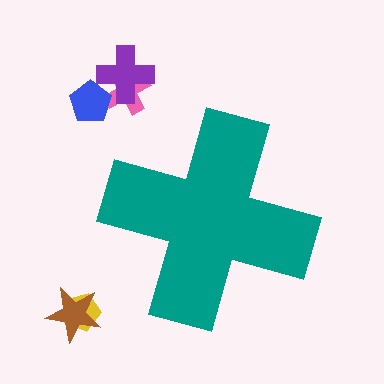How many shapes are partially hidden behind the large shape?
0 shapes are partially hidden.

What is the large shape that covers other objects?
A teal cross.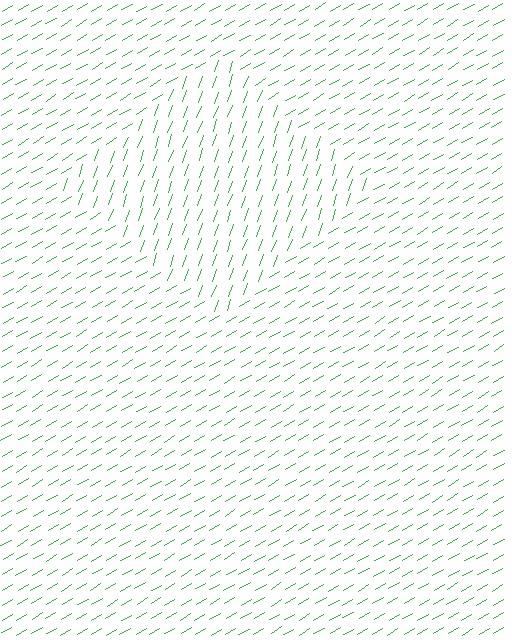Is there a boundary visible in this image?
Yes, there is a texture boundary formed by a change in line orientation.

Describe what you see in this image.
The image is filled with small green line segments. A diamond region in the image has lines oriented differently from the surrounding lines, creating a visible texture boundary.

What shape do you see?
I see a diamond.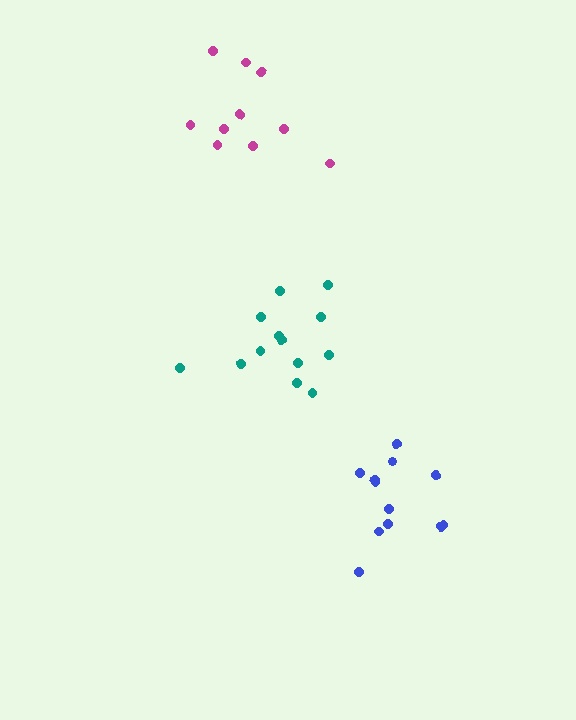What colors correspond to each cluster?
The clusters are colored: blue, teal, magenta.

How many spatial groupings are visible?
There are 3 spatial groupings.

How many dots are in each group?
Group 1: 12 dots, Group 2: 13 dots, Group 3: 10 dots (35 total).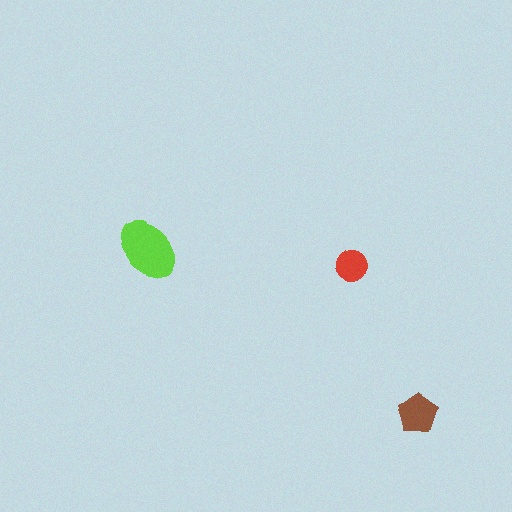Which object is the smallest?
The red circle.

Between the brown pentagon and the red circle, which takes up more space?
The brown pentagon.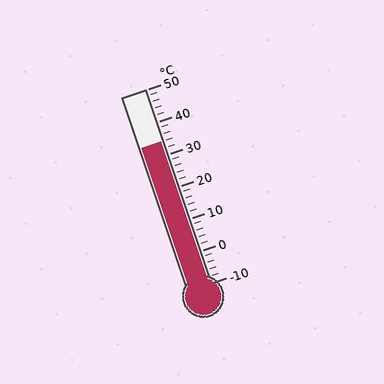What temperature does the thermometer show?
The thermometer shows approximately 34°C.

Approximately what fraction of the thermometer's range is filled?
The thermometer is filled to approximately 75% of its range.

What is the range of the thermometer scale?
The thermometer scale ranges from -10°C to 50°C.